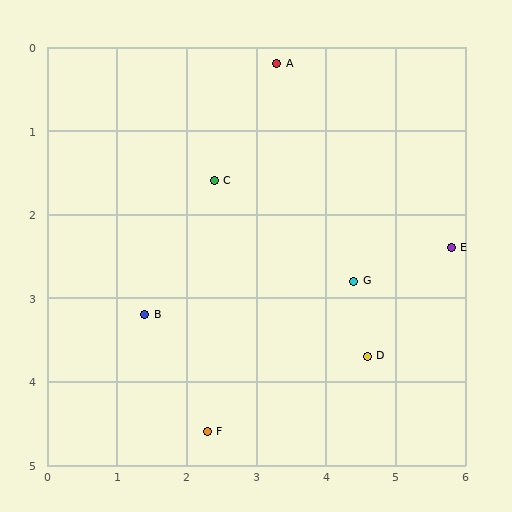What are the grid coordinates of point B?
Point B is at approximately (1.4, 3.2).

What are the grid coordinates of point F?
Point F is at approximately (2.3, 4.6).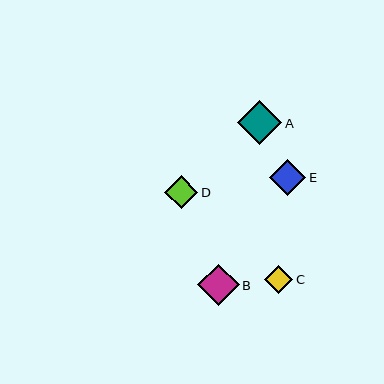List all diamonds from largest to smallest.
From largest to smallest: A, B, E, D, C.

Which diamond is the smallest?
Diamond C is the smallest with a size of approximately 28 pixels.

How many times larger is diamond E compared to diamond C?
Diamond E is approximately 1.3 times the size of diamond C.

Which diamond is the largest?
Diamond A is the largest with a size of approximately 44 pixels.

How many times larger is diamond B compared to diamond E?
Diamond B is approximately 1.1 times the size of diamond E.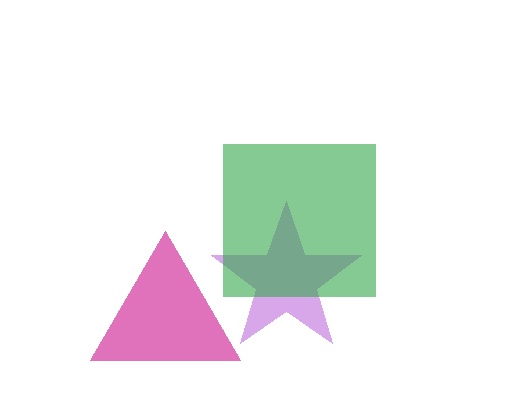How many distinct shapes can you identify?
There are 3 distinct shapes: a purple star, a magenta triangle, a green square.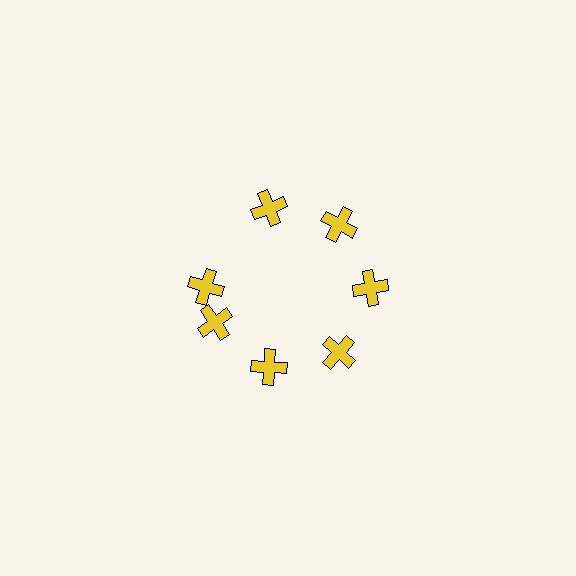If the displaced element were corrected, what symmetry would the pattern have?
It would have 7-fold rotational symmetry — the pattern would map onto itself every 51 degrees.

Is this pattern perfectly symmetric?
No. The 7 yellow crosses are arranged in a ring, but one element near the 10 o'clock position is rotated out of alignment along the ring, breaking the 7-fold rotational symmetry.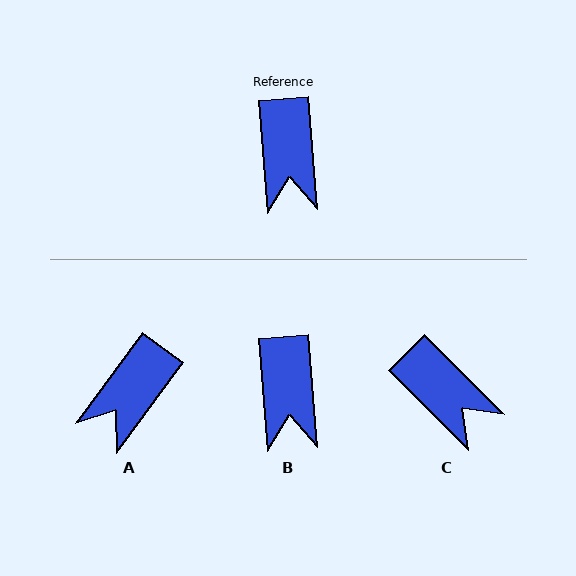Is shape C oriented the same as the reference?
No, it is off by about 40 degrees.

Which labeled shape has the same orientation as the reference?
B.